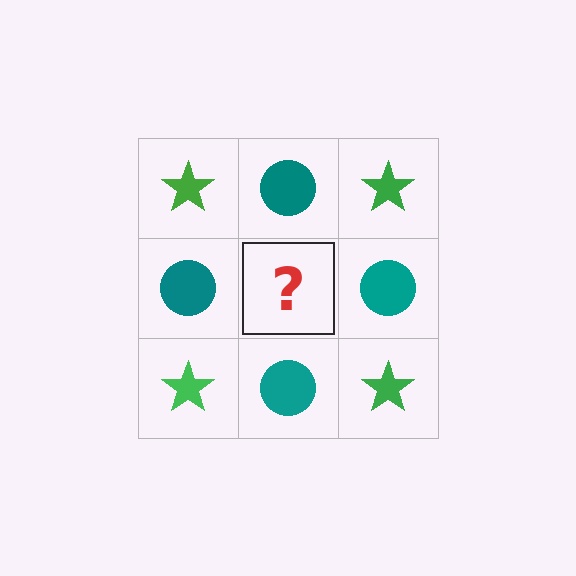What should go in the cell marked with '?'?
The missing cell should contain a green star.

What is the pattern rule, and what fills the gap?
The rule is that it alternates green star and teal circle in a checkerboard pattern. The gap should be filled with a green star.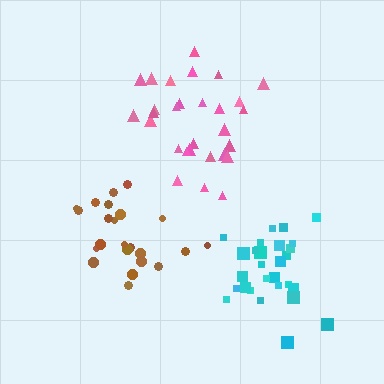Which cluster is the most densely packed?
Cyan.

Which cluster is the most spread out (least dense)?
Pink.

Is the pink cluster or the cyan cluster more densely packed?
Cyan.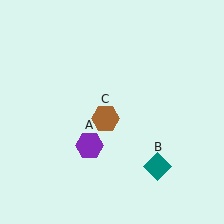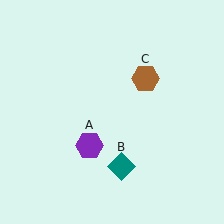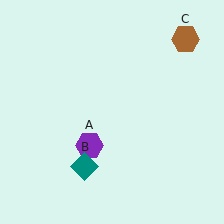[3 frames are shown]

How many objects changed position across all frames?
2 objects changed position: teal diamond (object B), brown hexagon (object C).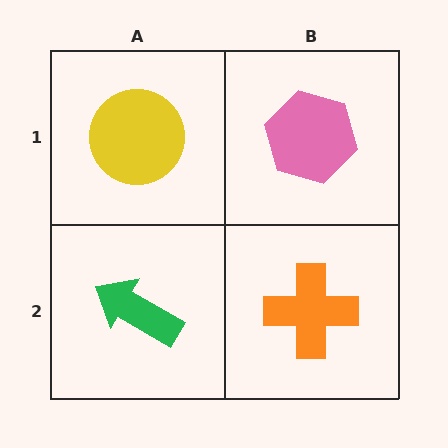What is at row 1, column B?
A pink hexagon.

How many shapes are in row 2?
2 shapes.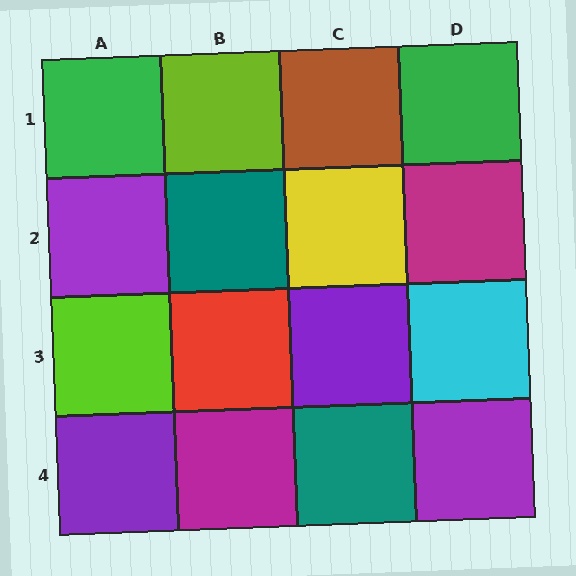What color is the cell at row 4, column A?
Purple.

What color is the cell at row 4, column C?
Teal.